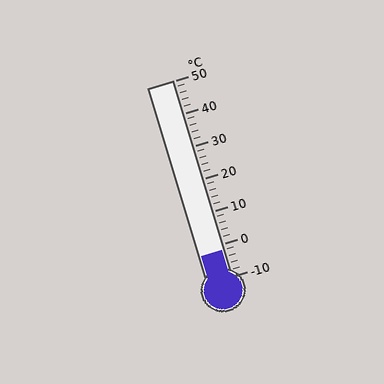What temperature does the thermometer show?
The thermometer shows approximately -2°C.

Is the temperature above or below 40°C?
The temperature is below 40°C.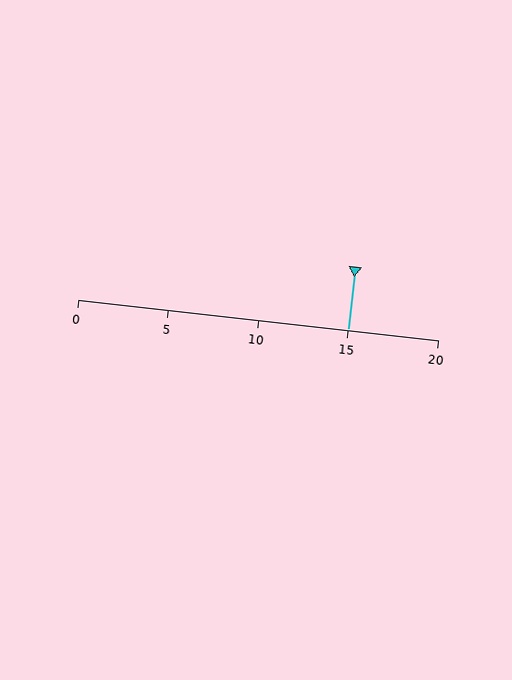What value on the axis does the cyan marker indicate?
The marker indicates approximately 15.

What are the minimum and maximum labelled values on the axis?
The axis runs from 0 to 20.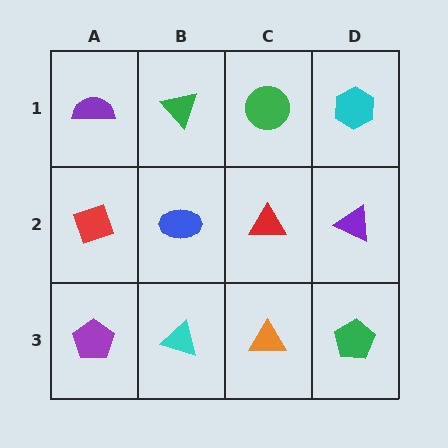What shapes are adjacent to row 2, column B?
A green triangle (row 1, column B), a cyan triangle (row 3, column B), a red diamond (row 2, column A), a red triangle (row 2, column C).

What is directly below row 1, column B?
A blue ellipse.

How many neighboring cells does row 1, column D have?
2.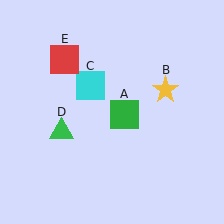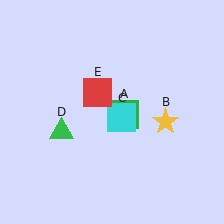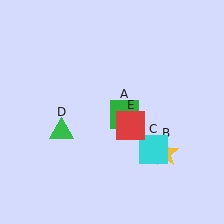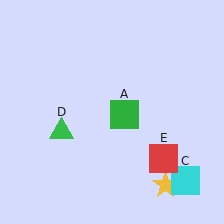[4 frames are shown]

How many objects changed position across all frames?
3 objects changed position: yellow star (object B), cyan square (object C), red square (object E).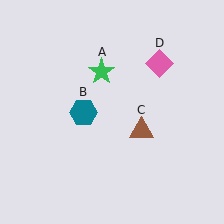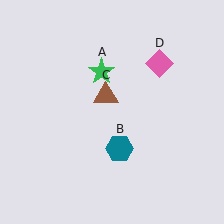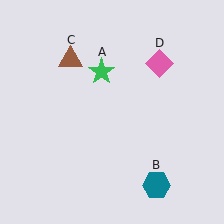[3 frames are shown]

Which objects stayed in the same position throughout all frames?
Green star (object A) and pink diamond (object D) remained stationary.